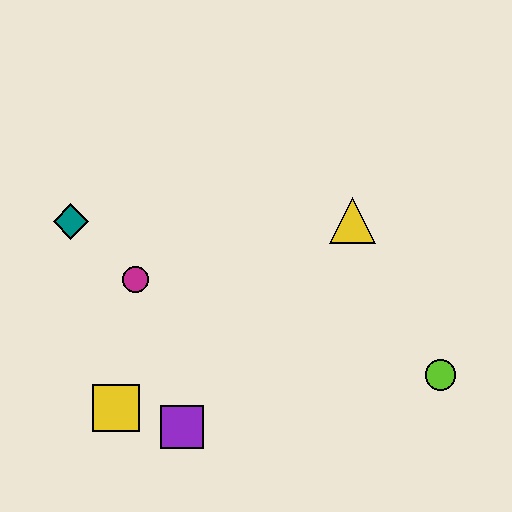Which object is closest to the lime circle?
The yellow triangle is closest to the lime circle.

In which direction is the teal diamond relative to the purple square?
The teal diamond is above the purple square.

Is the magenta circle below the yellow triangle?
Yes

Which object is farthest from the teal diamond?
The lime circle is farthest from the teal diamond.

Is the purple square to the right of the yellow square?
Yes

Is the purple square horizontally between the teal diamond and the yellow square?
No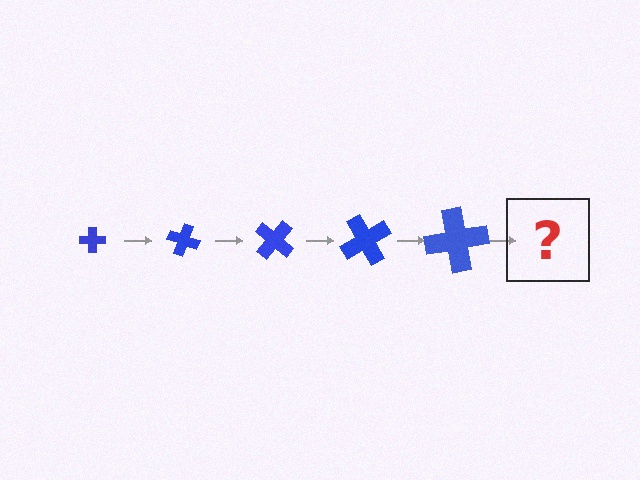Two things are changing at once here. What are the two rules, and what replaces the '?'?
The two rules are that the cross grows larger each step and it rotates 20 degrees each step. The '?' should be a cross, larger than the previous one and rotated 100 degrees from the start.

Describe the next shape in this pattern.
It should be a cross, larger than the previous one and rotated 100 degrees from the start.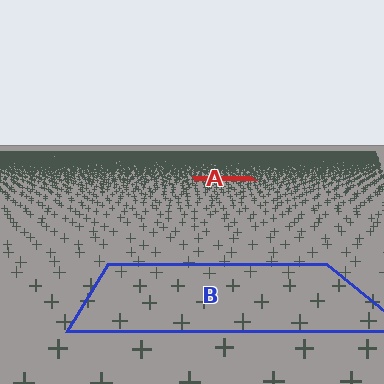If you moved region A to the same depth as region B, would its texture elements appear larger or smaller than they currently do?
They would appear larger. At a closer depth, the same texture elements are projected at a bigger on-screen size.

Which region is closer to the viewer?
Region B is closer. The texture elements there are larger and more spread out.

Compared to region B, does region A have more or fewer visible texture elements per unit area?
Region A has more texture elements per unit area — they are packed more densely because it is farther away.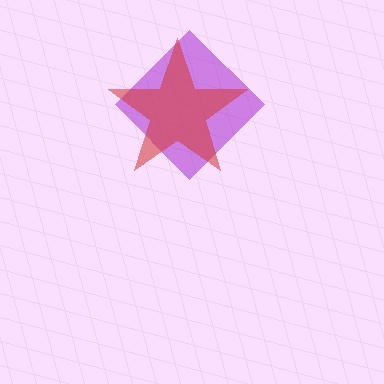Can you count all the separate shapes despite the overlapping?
Yes, there are 2 separate shapes.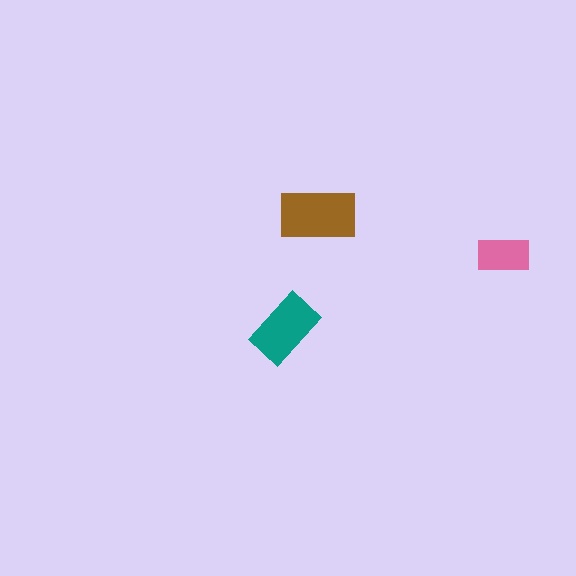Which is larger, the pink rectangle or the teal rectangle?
The teal one.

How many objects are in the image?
There are 3 objects in the image.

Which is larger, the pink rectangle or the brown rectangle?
The brown one.